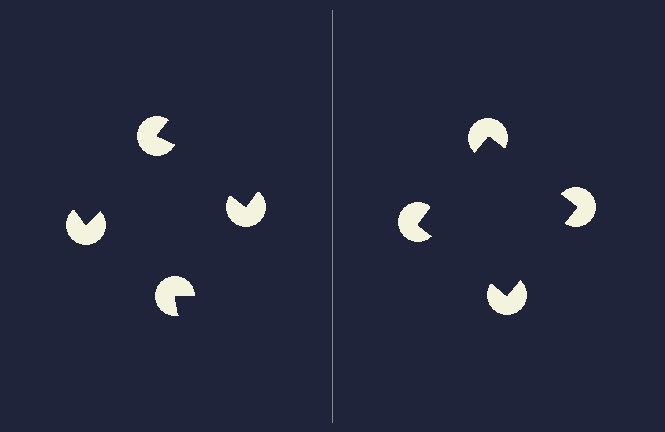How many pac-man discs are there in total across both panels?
8 — 4 on each side.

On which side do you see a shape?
An illusory square appears on the right side. On the left side the wedge cuts are rotated, so no coherent shape forms.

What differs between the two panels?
The pac-man discs are positioned identically on both sides; only the wedge orientations differ. On the right they align to a square; on the left they are misaligned.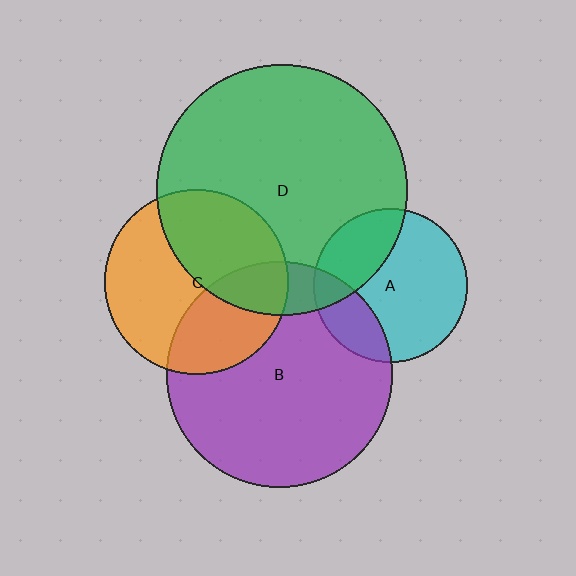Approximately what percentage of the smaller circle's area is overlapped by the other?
Approximately 30%.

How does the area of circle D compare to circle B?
Approximately 1.2 times.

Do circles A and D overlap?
Yes.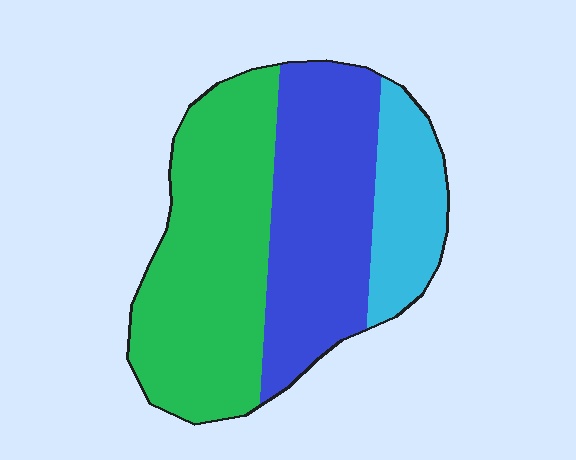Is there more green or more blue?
Green.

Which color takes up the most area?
Green, at roughly 45%.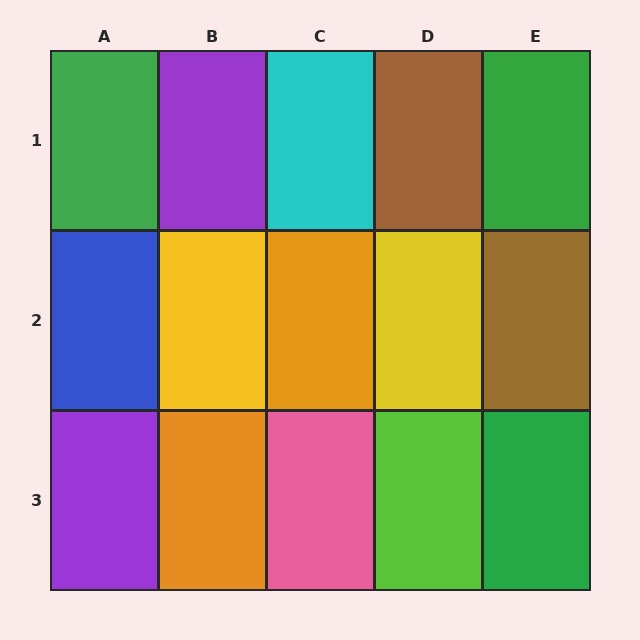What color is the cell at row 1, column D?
Brown.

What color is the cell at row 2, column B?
Yellow.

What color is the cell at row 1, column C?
Cyan.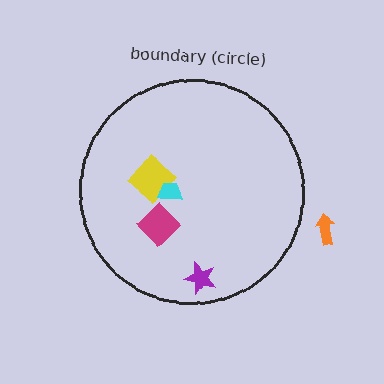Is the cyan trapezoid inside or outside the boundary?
Inside.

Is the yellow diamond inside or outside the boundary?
Inside.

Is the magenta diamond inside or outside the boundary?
Inside.